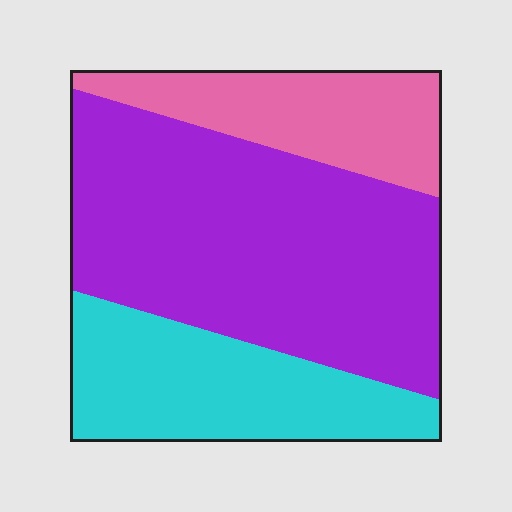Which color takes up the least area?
Pink, at roughly 20%.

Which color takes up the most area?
Purple, at roughly 55%.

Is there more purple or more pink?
Purple.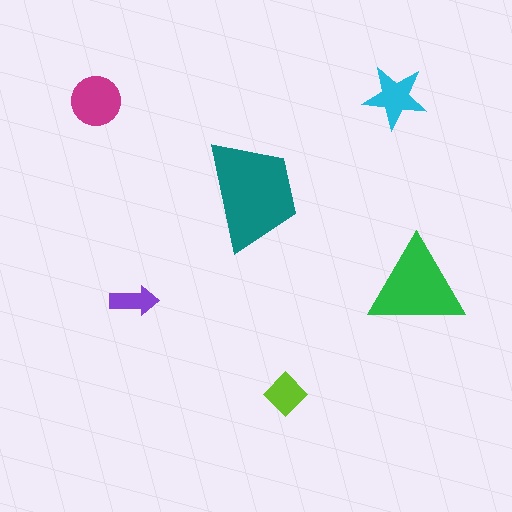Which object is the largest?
The teal trapezoid.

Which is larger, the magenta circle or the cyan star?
The magenta circle.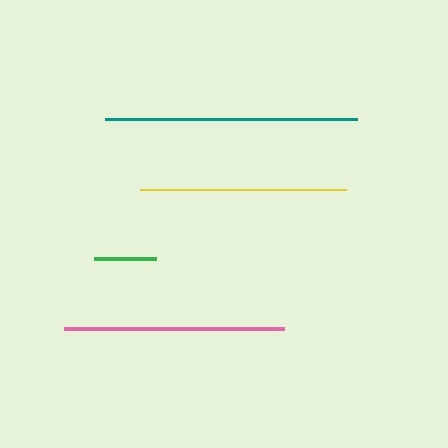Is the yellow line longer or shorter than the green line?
The yellow line is longer than the green line.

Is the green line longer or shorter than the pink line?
The pink line is longer than the green line.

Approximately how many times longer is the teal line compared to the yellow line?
The teal line is approximately 1.2 times the length of the yellow line.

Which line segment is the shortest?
The green line is the shortest at approximately 62 pixels.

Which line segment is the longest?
The teal line is the longest at approximately 252 pixels.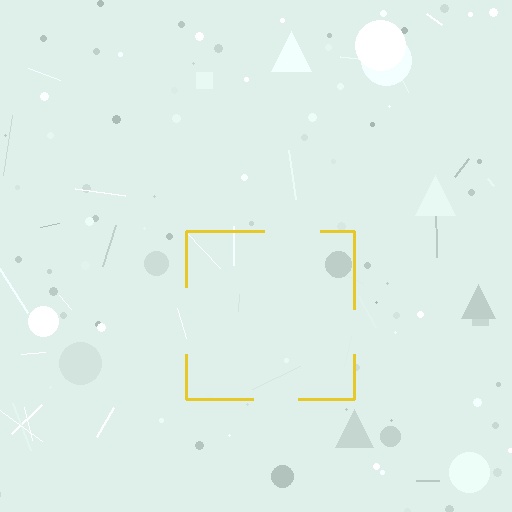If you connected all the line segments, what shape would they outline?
They would outline a square.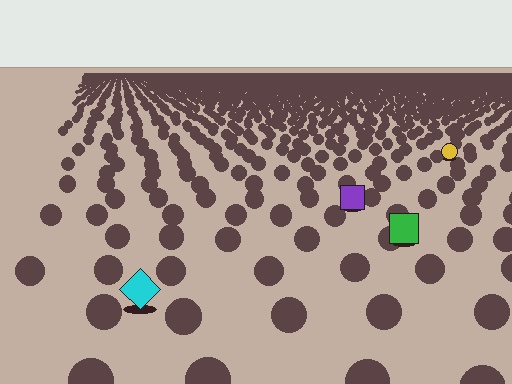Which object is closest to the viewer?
The cyan diamond is closest. The texture marks near it are larger and more spread out.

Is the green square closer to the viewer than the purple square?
Yes. The green square is closer — you can tell from the texture gradient: the ground texture is coarser near it.